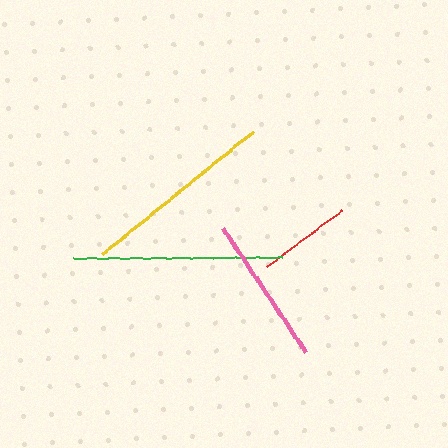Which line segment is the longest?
The green line is the longest at approximately 208 pixels.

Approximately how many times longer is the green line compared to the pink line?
The green line is approximately 1.4 times the length of the pink line.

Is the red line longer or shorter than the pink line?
The pink line is longer than the red line.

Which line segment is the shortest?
The red line is the shortest at approximately 94 pixels.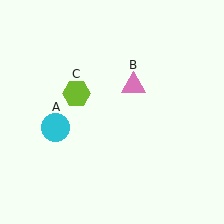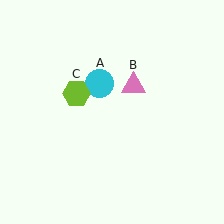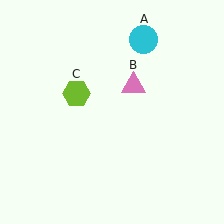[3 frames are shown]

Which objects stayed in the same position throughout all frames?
Pink triangle (object B) and lime hexagon (object C) remained stationary.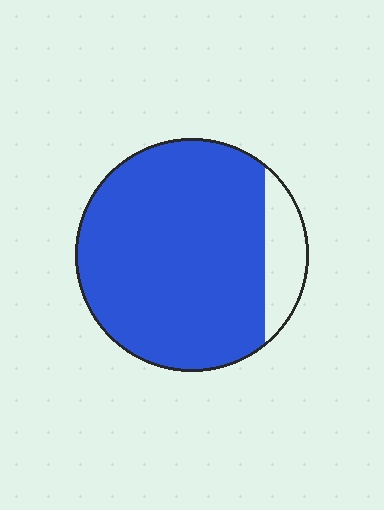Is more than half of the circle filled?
Yes.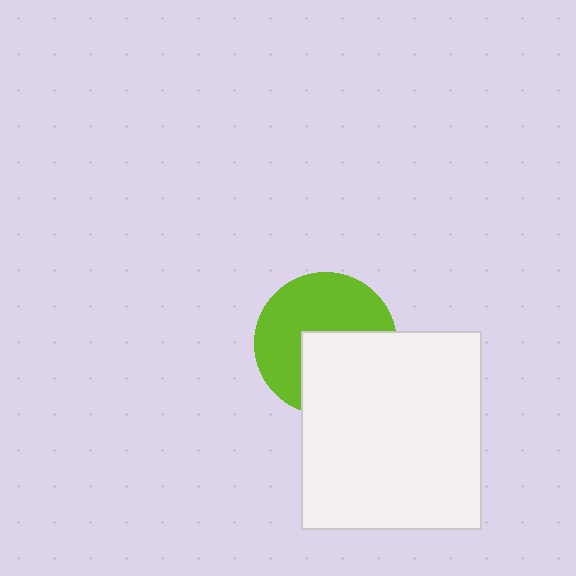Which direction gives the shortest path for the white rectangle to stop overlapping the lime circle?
Moving toward the lower-right gives the shortest separation.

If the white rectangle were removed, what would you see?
You would see the complete lime circle.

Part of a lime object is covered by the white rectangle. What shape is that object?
It is a circle.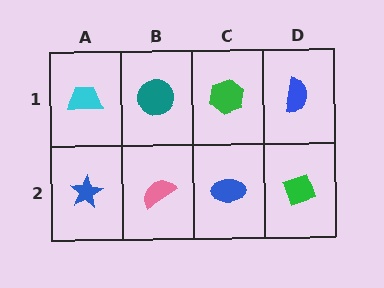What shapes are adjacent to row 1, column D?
A green diamond (row 2, column D), a green hexagon (row 1, column C).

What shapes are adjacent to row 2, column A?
A cyan trapezoid (row 1, column A), a pink semicircle (row 2, column B).